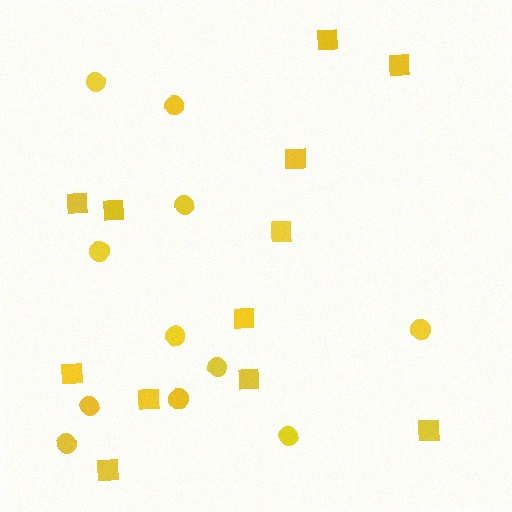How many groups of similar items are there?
There are 2 groups: one group of squares (12) and one group of circles (11).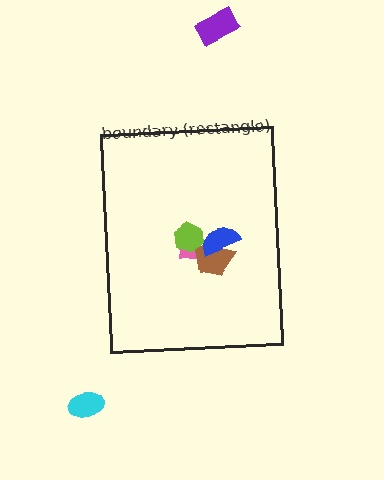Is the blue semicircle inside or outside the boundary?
Inside.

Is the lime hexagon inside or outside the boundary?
Inside.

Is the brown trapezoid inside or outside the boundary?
Inside.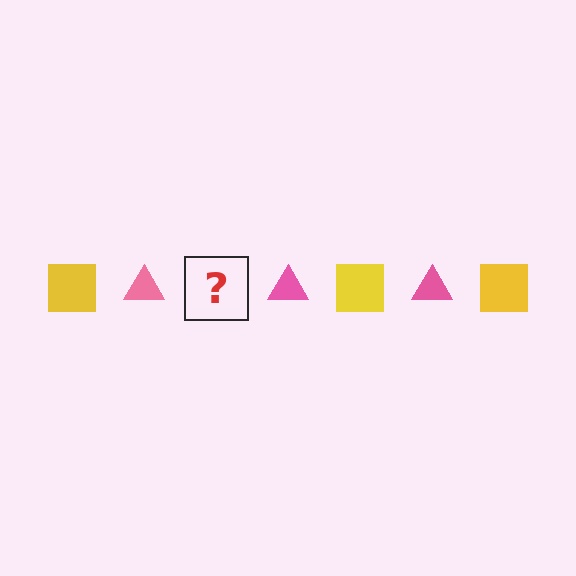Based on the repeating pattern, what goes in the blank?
The blank should be a yellow square.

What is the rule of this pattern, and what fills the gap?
The rule is that the pattern alternates between yellow square and pink triangle. The gap should be filled with a yellow square.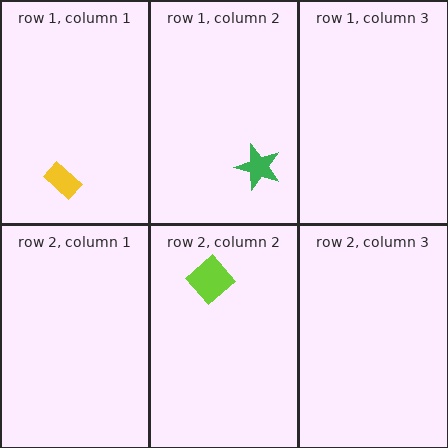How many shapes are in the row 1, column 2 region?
1.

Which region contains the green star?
The row 1, column 2 region.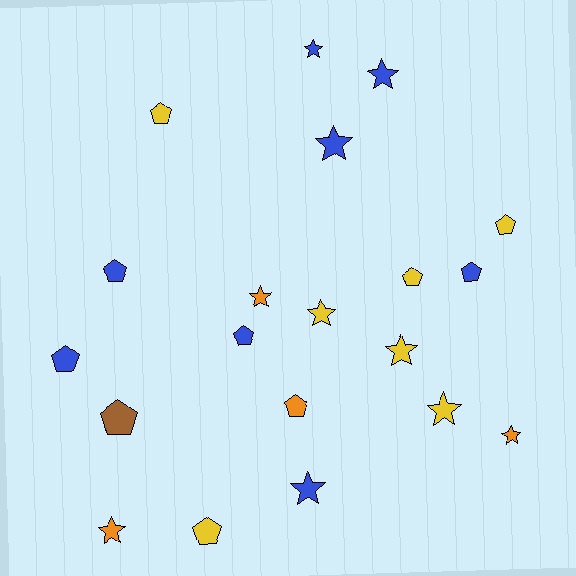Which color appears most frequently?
Blue, with 8 objects.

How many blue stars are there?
There are 4 blue stars.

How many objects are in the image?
There are 20 objects.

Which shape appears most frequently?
Star, with 10 objects.